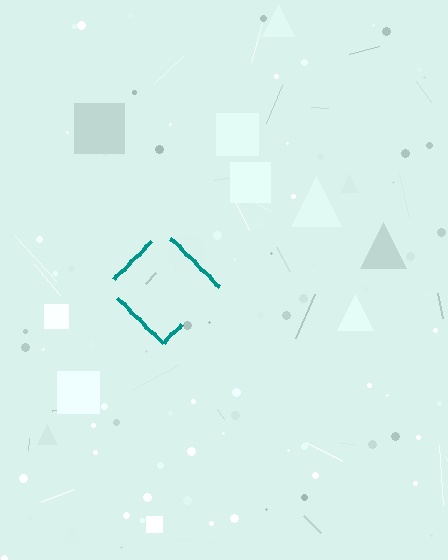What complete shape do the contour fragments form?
The contour fragments form a diamond.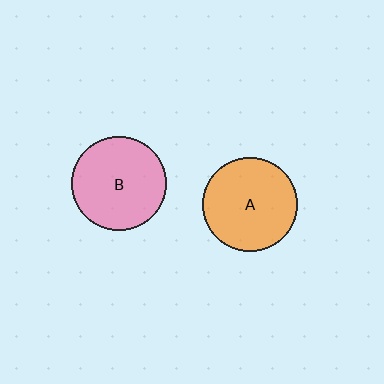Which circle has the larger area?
Circle B (pink).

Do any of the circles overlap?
No, none of the circles overlap.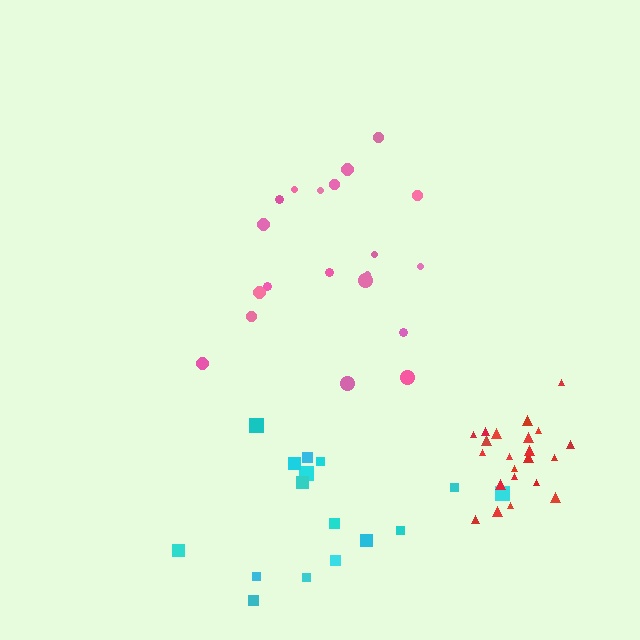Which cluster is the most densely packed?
Red.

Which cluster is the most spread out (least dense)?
Cyan.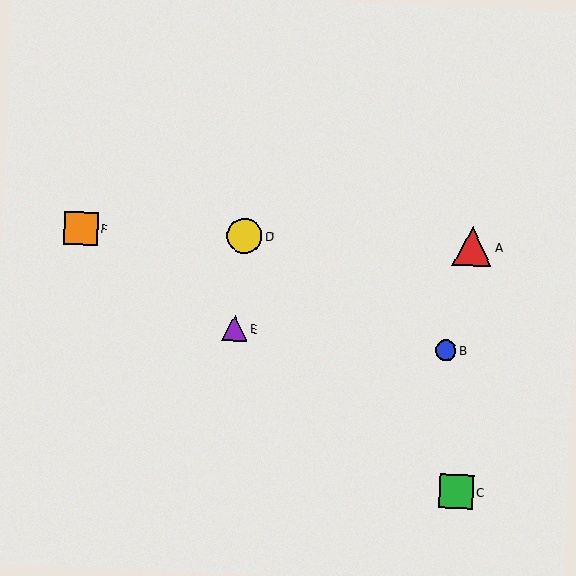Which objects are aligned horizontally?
Objects A, D, F are aligned horizontally.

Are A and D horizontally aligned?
Yes, both are at y≈247.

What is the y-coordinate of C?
Object C is at y≈492.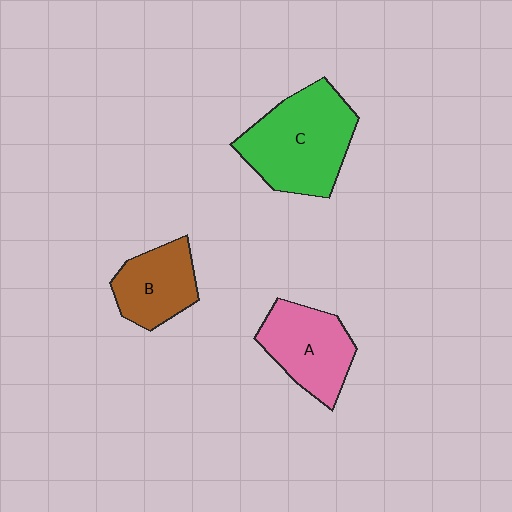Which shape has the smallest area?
Shape B (brown).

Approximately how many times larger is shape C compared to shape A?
Approximately 1.4 times.